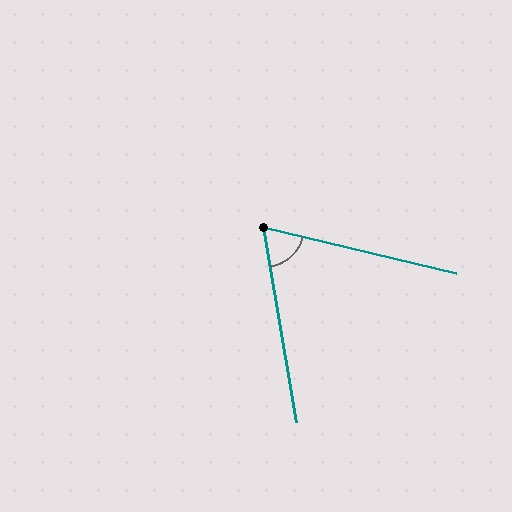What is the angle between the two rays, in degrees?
Approximately 67 degrees.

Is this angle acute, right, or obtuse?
It is acute.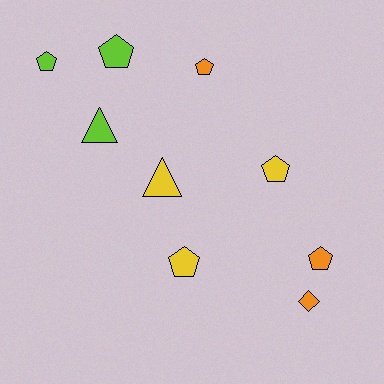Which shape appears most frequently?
Pentagon, with 6 objects.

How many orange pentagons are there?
There are 2 orange pentagons.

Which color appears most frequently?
Lime, with 3 objects.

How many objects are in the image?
There are 9 objects.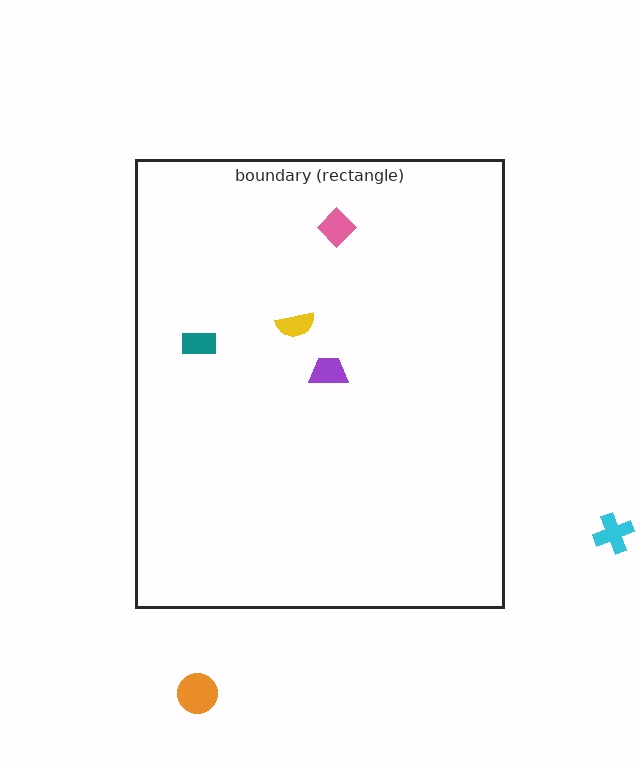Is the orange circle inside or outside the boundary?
Outside.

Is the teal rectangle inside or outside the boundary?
Inside.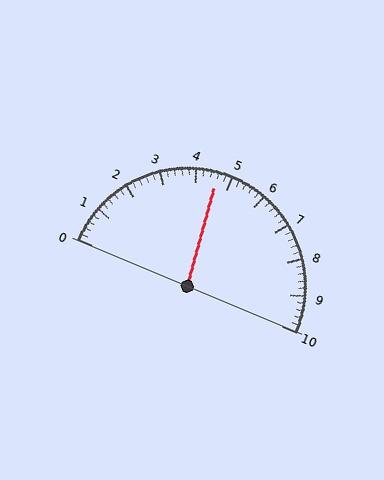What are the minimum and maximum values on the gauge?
The gauge ranges from 0 to 10.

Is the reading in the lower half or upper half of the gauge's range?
The reading is in the lower half of the range (0 to 10).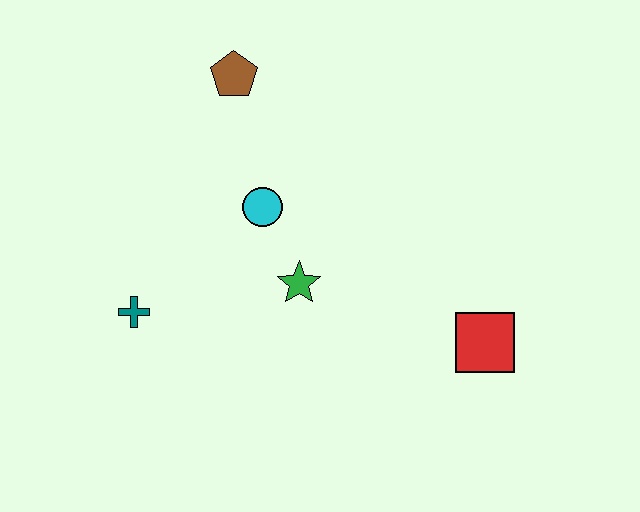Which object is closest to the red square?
The green star is closest to the red square.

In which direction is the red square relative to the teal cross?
The red square is to the right of the teal cross.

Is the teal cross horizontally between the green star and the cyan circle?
No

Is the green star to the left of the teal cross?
No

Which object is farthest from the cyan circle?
The red square is farthest from the cyan circle.